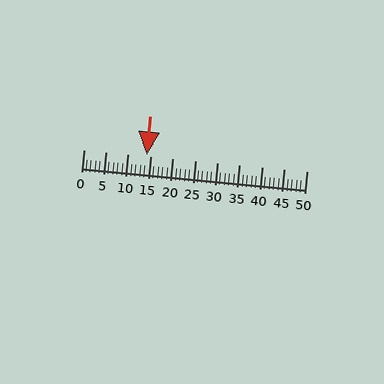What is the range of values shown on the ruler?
The ruler shows values from 0 to 50.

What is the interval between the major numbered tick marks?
The major tick marks are spaced 5 units apart.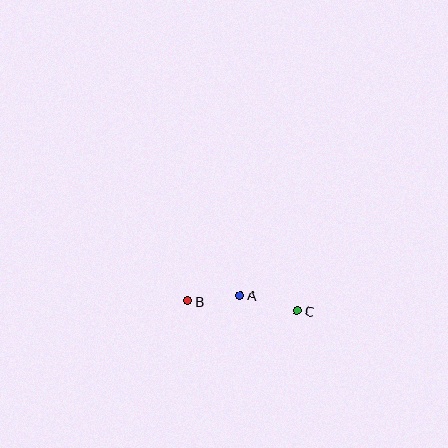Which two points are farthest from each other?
Points B and C are farthest from each other.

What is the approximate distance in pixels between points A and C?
The distance between A and C is approximately 59 pixels.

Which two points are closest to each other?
Points A and B are closest to each other.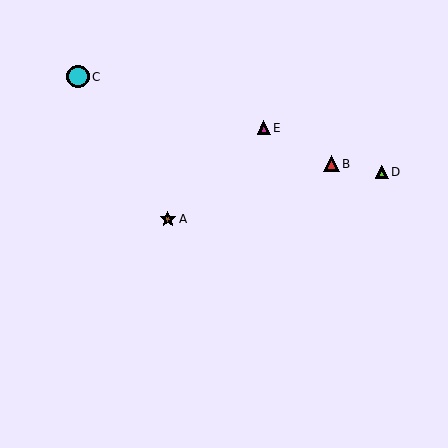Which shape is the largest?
The cyan circle (labeled C) is the largest.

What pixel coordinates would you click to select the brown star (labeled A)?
Click at (168, 219) to select the brown star A.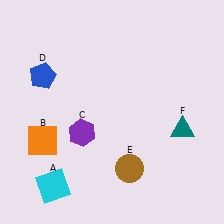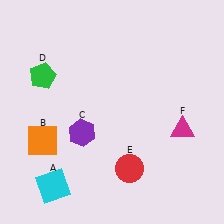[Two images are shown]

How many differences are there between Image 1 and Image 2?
There are 3 differences between the two images.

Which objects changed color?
D changed from blue to green. E changed from brown to red. F changed from teal to magenta.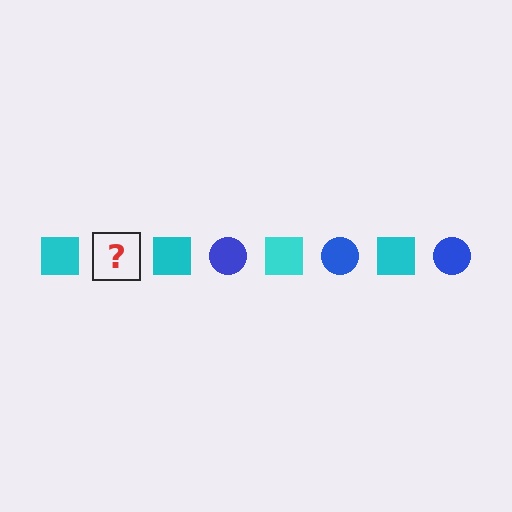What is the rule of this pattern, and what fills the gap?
The rule is that the pattern alternates between cyan square and blue circle. The gap should be filled with a blue circle.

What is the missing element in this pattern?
The missing element is a blue circle.